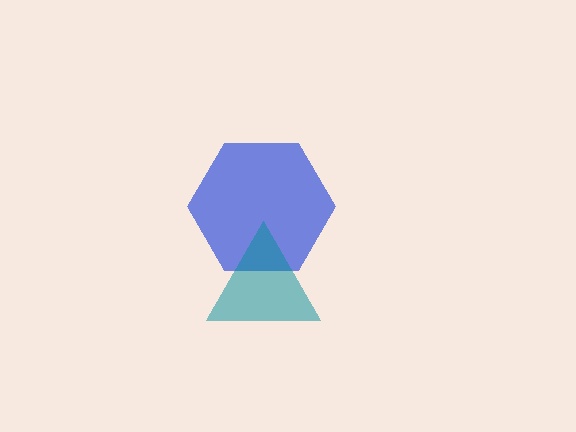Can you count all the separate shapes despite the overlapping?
Yes, there are 2 separate shapes.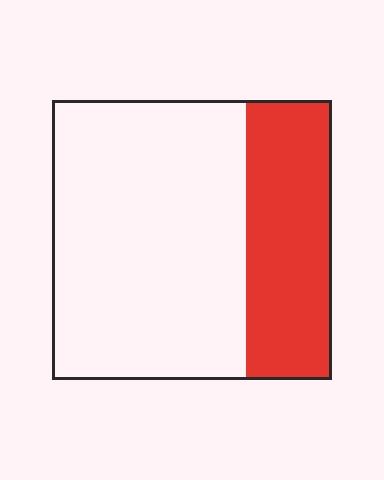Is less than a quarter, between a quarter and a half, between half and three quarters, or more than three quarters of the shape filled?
Between a quarter and a half.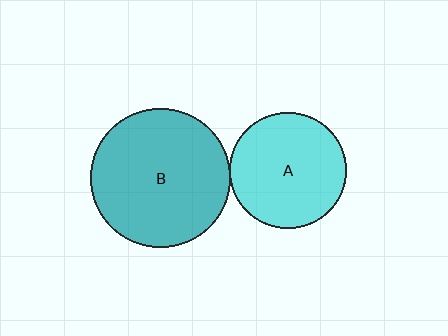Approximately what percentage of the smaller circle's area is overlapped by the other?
Approximately 5%.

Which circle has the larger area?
Circle B (teal).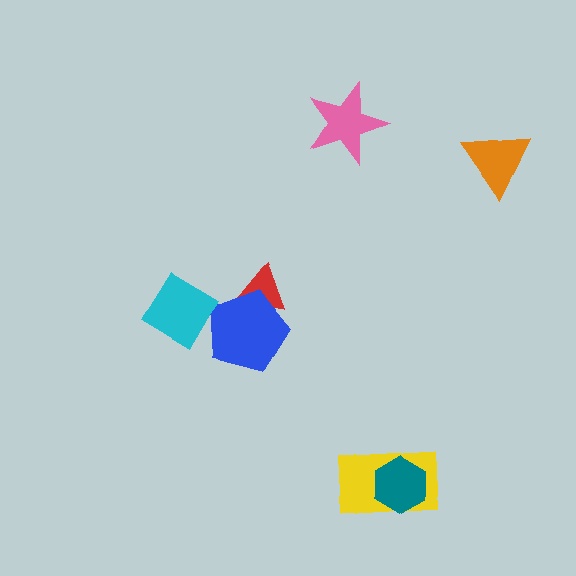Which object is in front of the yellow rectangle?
The teal hexagon is in front of the yellow rectangle.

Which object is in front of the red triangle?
The blue pentagon is in front of the red triangle.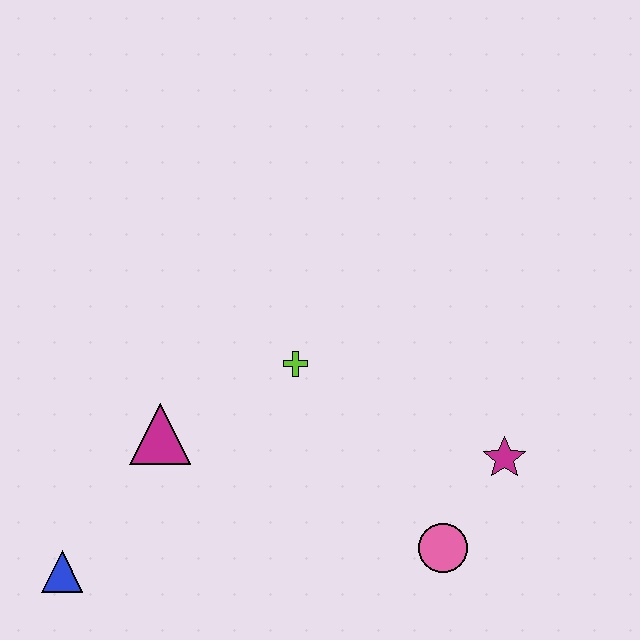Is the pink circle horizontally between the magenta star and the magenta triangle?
Yes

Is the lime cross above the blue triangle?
Yes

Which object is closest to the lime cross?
The magenta triangle is closest to the lime cross.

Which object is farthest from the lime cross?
The blue triangle is farthest from the lime cross.